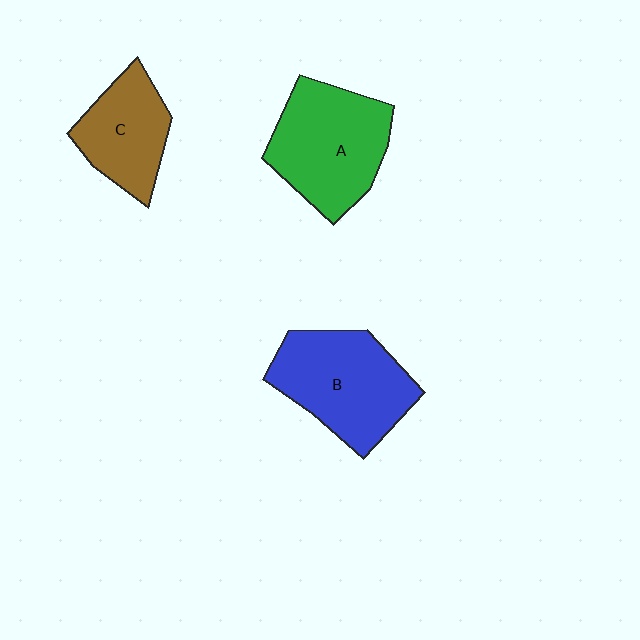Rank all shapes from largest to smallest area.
From largest to smallest: A (green), B (blue), C (brown).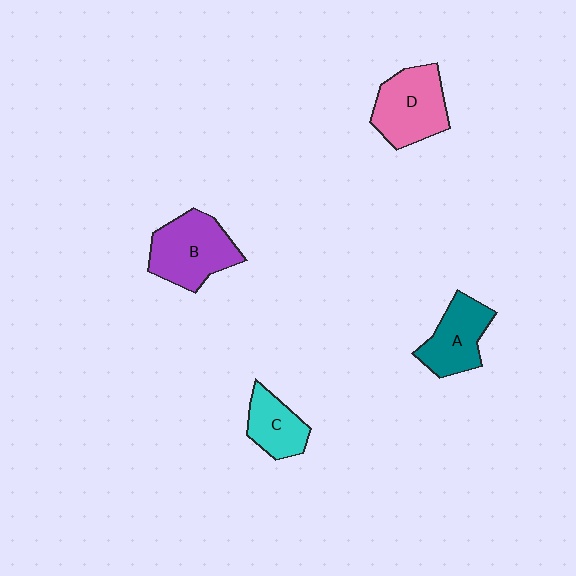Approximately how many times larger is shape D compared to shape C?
Approximately 1.6 times.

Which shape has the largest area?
Shape B (purple).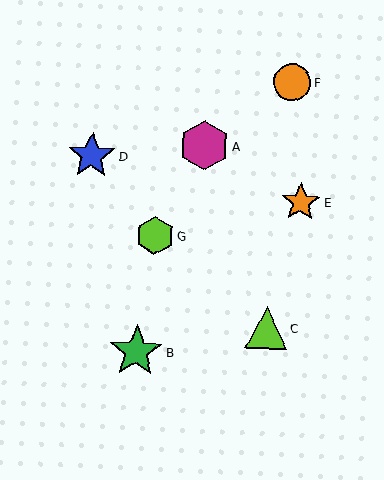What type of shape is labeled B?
Shape B is a green star.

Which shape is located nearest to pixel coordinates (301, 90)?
The orange circle (labeled F) at (292, 82) is nearest to that location.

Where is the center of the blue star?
The center of the blue star is at (92, 156).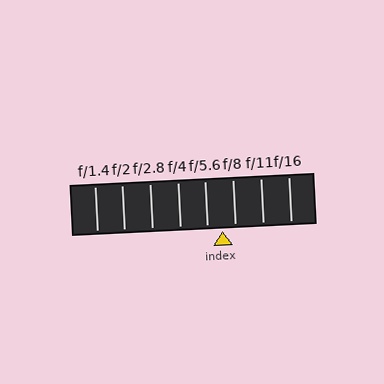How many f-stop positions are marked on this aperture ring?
There are 8 f-stop positions marked.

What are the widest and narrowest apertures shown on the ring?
The widest aperture shown is f/1.4 and the narrowest is f/16.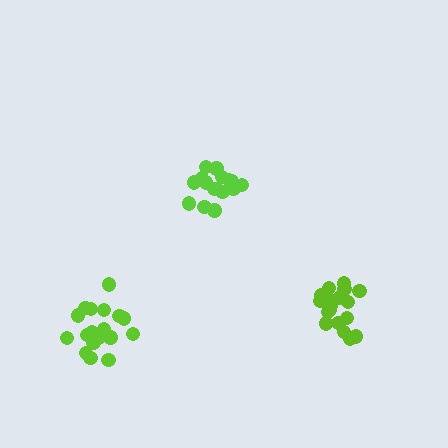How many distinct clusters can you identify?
There are 3 distinct clusters.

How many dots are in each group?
Group 1: 20 dots, Group 2: 18 dots, Group 3: 16 dots (54 total).